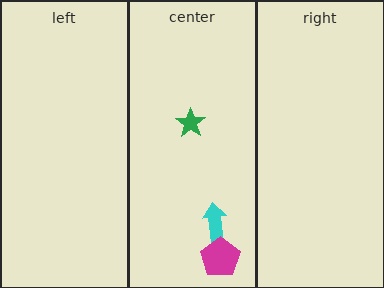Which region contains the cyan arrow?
The center region.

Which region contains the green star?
The center region.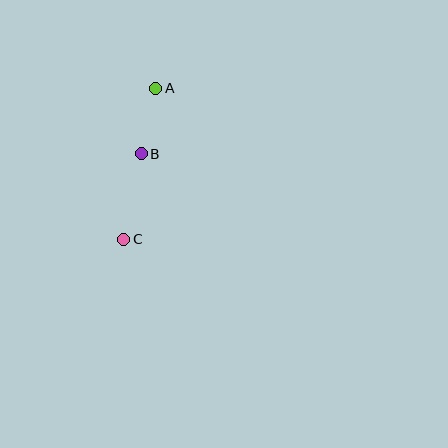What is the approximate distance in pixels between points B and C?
The distance between B and C is approximately 87 pixels.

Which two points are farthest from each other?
Points A and C are farthest from each other.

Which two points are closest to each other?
Points A and B are closest to each other.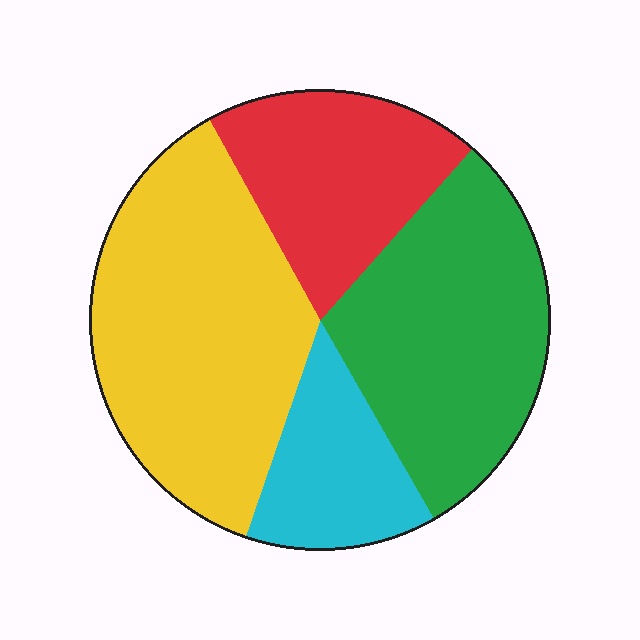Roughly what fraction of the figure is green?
Green covers roughly 30% of the figure.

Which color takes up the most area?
Yellow, at roughly 35%.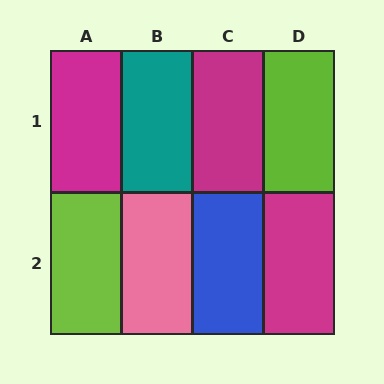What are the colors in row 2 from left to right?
Lime, pink, blue, magenta.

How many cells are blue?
1 cell is blue.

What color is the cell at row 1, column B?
Teal.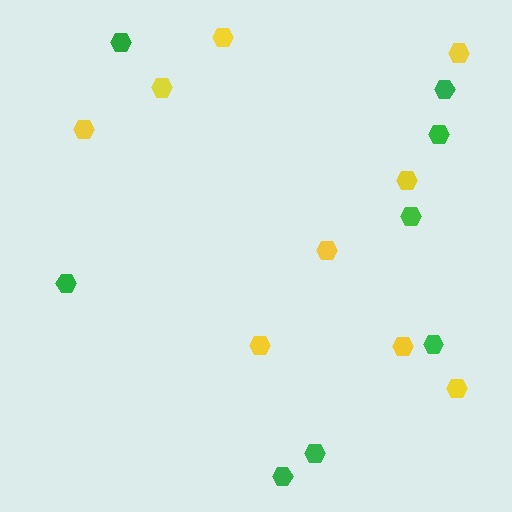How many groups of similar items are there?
There are 2 groups: one group of yellow hexagons (9) and one group of green hexagons (8).